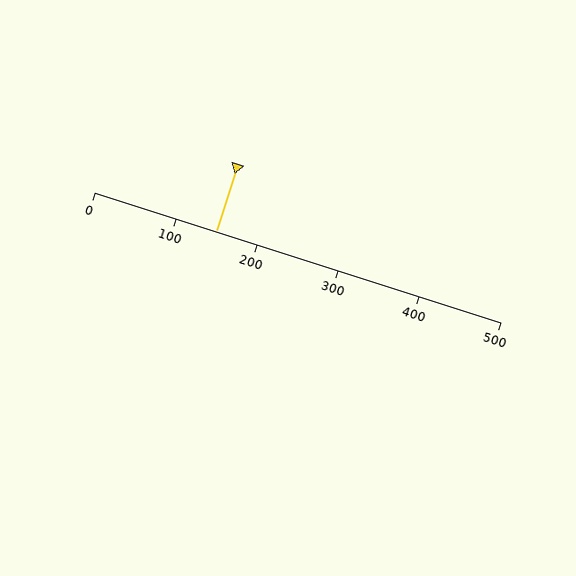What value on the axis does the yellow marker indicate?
The marker indicates approximately 150.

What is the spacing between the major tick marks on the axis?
The major ticks are spaced 100 apart.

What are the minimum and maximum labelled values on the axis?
The axis runs from 0 to 500.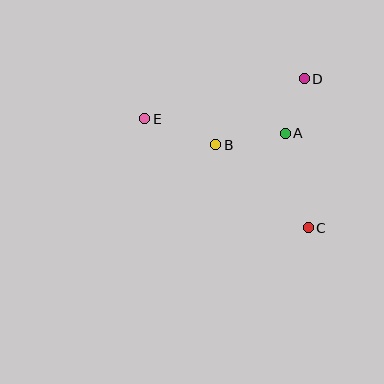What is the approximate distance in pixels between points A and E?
The distance between A and E is approximately 141 pixels.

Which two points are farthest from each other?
Points C and E are farthest from each other.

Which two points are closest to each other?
Points A and D are closest to each other.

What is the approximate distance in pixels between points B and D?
The distance between B and D is approximately 110 pixels.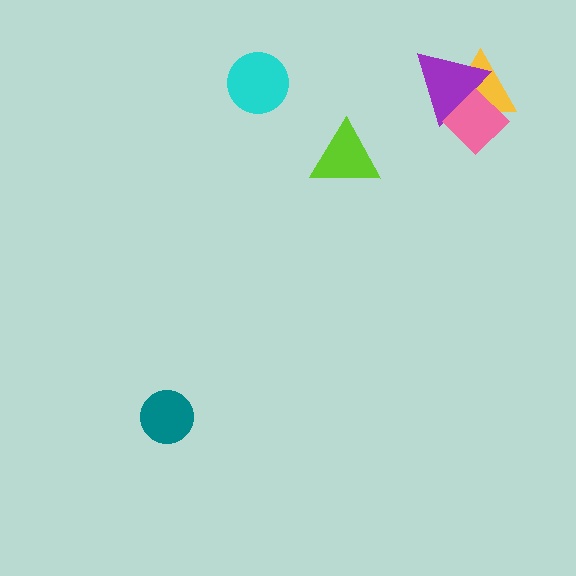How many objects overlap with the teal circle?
0 objects overlap with the teal circle.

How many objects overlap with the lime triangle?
0 objects overlap with the lime triangle.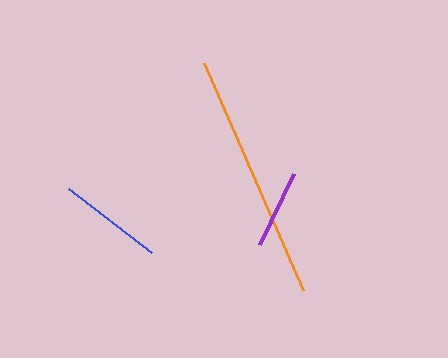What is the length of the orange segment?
The orange segment is approximately 247 pixels long.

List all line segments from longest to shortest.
From longest to shortest: orange, blue, purple.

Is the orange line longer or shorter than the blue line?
The orange line is longer than the blue line.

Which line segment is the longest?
The orange line is the longest at approximately 247 pixels.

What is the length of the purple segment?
The purple segment is approximately 79 pixels long.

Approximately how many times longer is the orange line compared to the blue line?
The orange line is approximately 2.3 times the length of the blue line.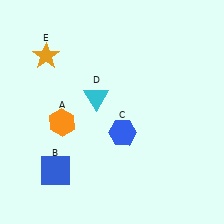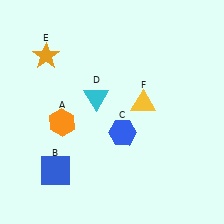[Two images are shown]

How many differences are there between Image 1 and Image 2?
There is 1 difference between the two images.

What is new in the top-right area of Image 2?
A yellow triangle (F) was added in the top-right area of Image 2.